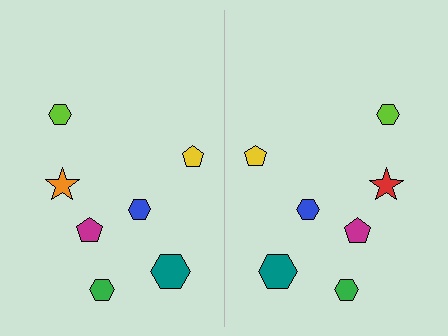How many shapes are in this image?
There are 14 shapes in this image.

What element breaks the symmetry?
The red star on the right side breaks the symmetry — its mirror counterpart is orange.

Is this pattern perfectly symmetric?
No, the pattern is not perfectly symmetric. The red star on the right side breaks the symmetry — its mirror counterpart is orange.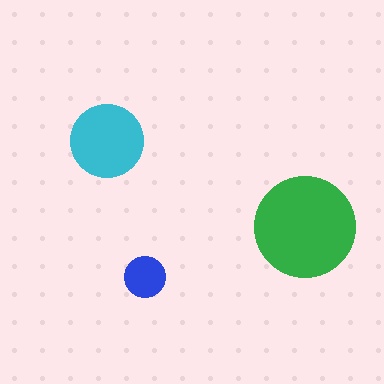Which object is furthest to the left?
The cyan circle is leftmost.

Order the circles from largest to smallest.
the green one, the cyan one, the blue one.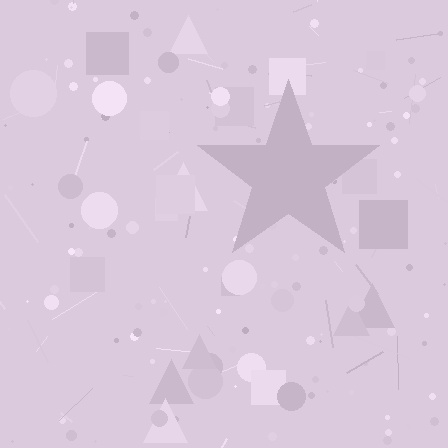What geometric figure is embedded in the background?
A star is embedded in the background.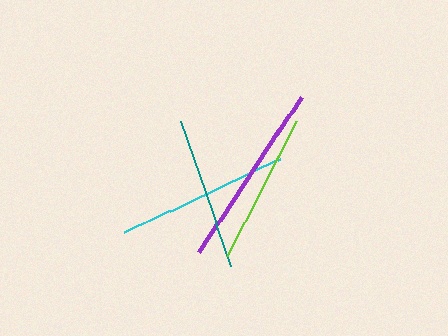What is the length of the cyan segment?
The cyan segment is approximately 172 pixels long.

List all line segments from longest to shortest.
From longest to shortest: purple, cyan, teal, lime.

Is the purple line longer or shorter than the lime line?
The purple line is longer than the lime line.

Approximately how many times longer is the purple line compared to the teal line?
The purple line is approximately 1.2 times the length of the teal line.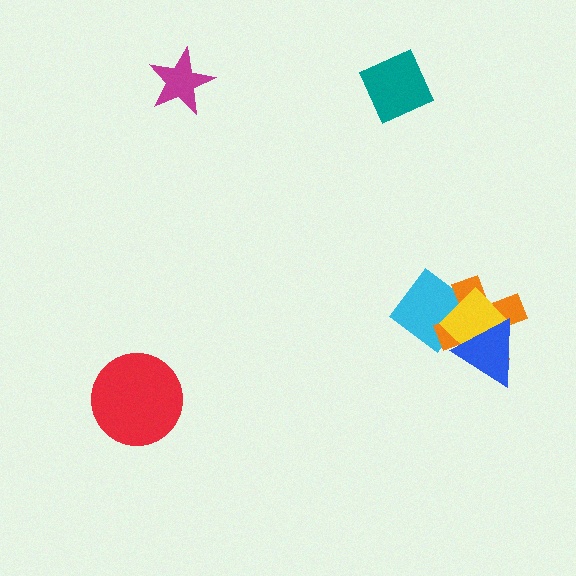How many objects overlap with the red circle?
0 objects overlap with the red circle.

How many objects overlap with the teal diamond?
0 objects overlap with the teal diamond.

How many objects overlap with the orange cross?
3 objects overlap with the orange cross.